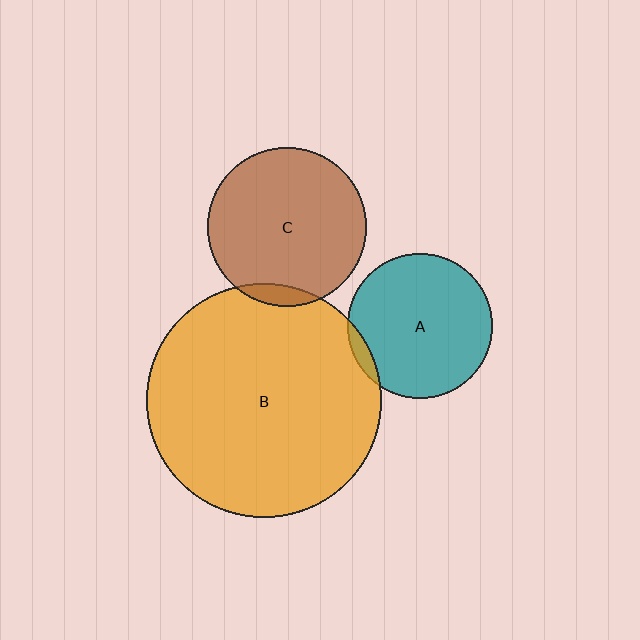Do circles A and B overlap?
Yes.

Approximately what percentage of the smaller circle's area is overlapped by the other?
Approximately 5%.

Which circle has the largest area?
Circle B (orange).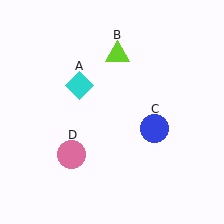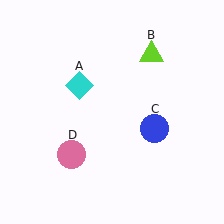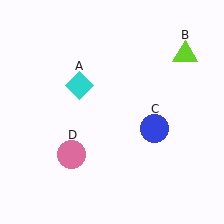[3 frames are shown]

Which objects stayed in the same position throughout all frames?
Cyan diamond (object A) and blue circle (object C) and pink circle (object D) remained stationary.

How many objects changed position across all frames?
1 object changed position: lime triangle (object B).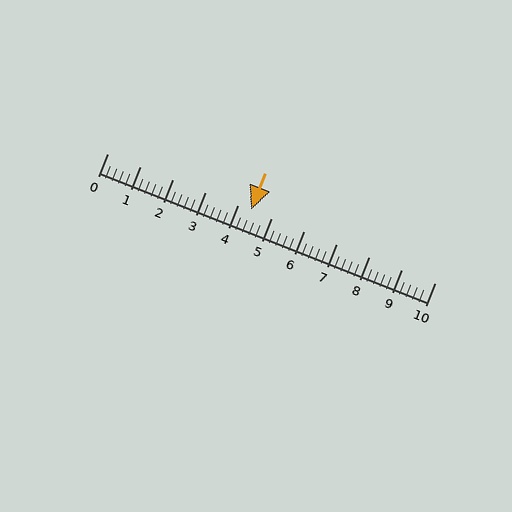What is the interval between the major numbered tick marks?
The major tick marks are spaced 1 units apart.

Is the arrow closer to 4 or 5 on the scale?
The arrow is closer to 4.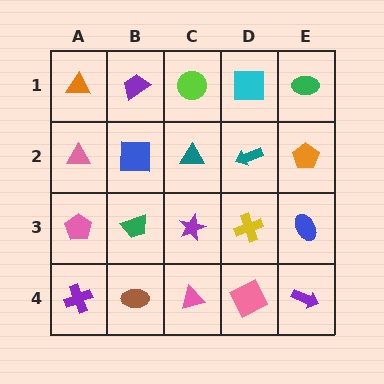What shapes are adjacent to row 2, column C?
A lime circle (row 1, column C), a purple star (row 3, column C), a blue square (row 2, column B), a teal arrow (row 2, column D).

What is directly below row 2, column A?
A pink pentagon.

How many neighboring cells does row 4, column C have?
3.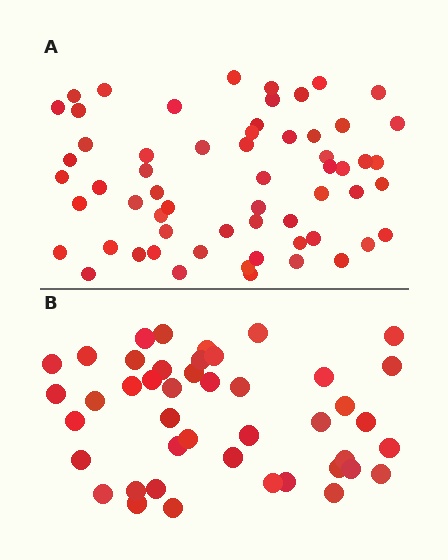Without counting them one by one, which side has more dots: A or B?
Region A (the top region) has more dots.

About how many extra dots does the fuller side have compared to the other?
Region A has approximately 15 more dots than region B.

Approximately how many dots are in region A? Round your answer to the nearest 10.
About 60 dots.